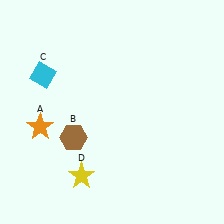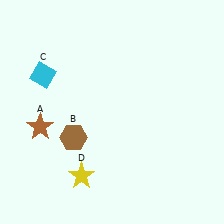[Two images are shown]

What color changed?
The star (A) changed from orange in Image 1 to brown in Image 2.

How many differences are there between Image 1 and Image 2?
There is 1 difference between the two images.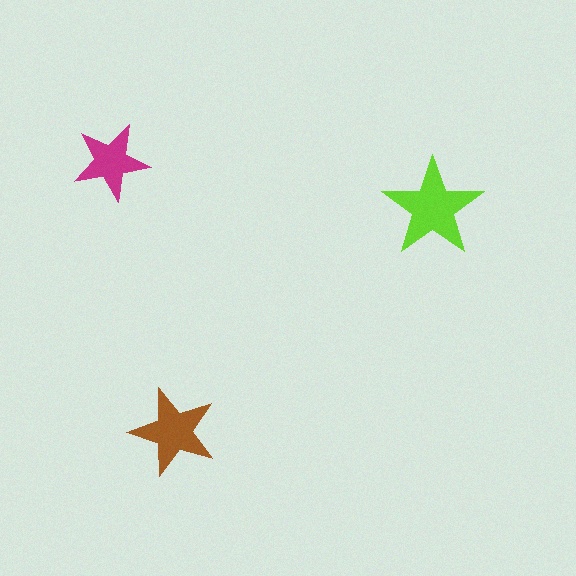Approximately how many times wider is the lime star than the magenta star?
About 1.5 times wider.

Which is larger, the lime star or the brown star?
The lime one.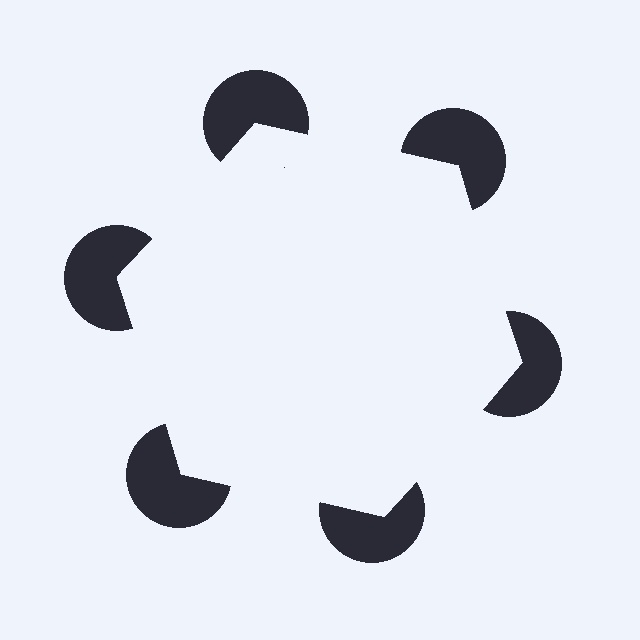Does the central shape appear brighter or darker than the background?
It typically appears slightly brighter than the background, even though no actual brightness change is drawn.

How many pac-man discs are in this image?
There are 6 — one at each vertex of the illusory hexagon.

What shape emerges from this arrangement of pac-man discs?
An illusory hexagon — its edges are inferred from the aligned wedge cuts in the pac-man discs, not physically drawn.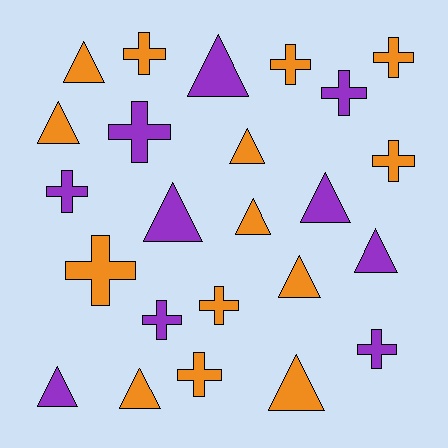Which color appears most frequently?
Orange, with 14 objects.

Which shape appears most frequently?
Triangle, with 12 objects.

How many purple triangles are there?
There are 5 purple triangles.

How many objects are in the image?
There are 24 objects.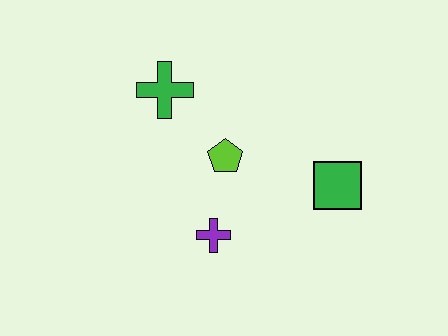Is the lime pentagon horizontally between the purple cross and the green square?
Yes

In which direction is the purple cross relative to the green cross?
The purple cross is below the green cross.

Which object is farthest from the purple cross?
The green cross is farthest from the purple cross.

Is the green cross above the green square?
Yes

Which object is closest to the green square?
The lime pentagon is closest to the green square.